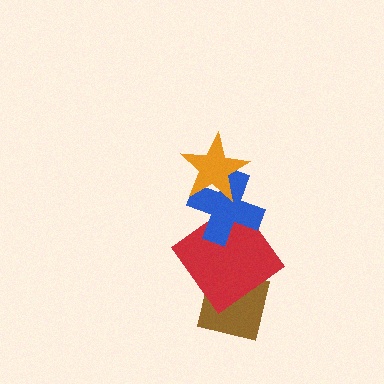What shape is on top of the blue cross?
The orange star is on top of the blue cross.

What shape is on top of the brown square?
The red diamond is on top of the brown square.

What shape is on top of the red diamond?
The blue cross is on top of the red diamond.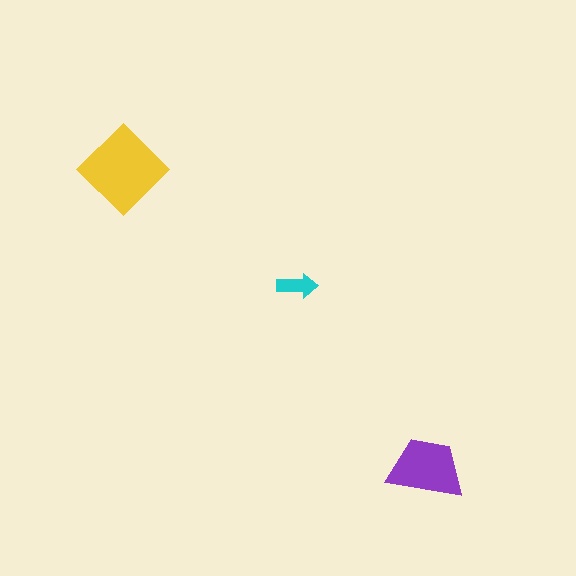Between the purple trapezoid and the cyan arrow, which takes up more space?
The purple trapezoid.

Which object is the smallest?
The cyan arrow.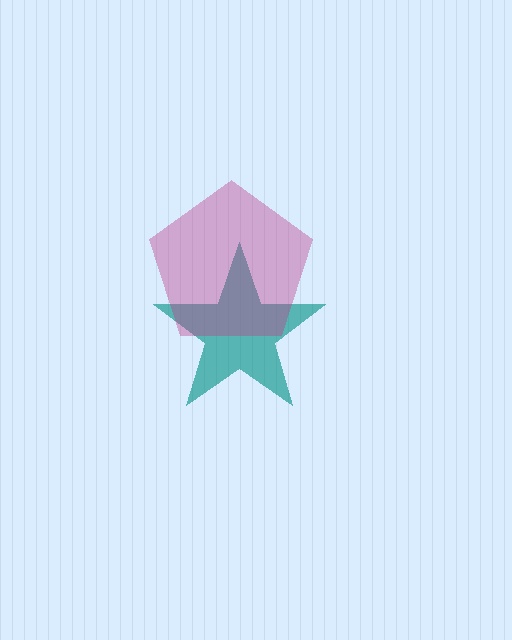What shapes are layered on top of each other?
The layered shapes are: a teal star, a magenta pentagon.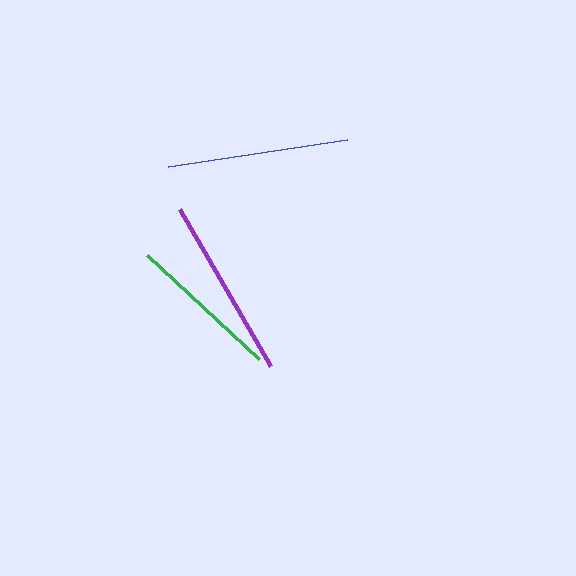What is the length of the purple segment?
The purple segment is approximately 181 pixels long.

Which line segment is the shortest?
The green line is the shortest at approximately 153 pixels.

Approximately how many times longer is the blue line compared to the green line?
The blue line is approximately 1.2 times the length of the green line.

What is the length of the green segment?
The green segment is approximately 153 pixels long.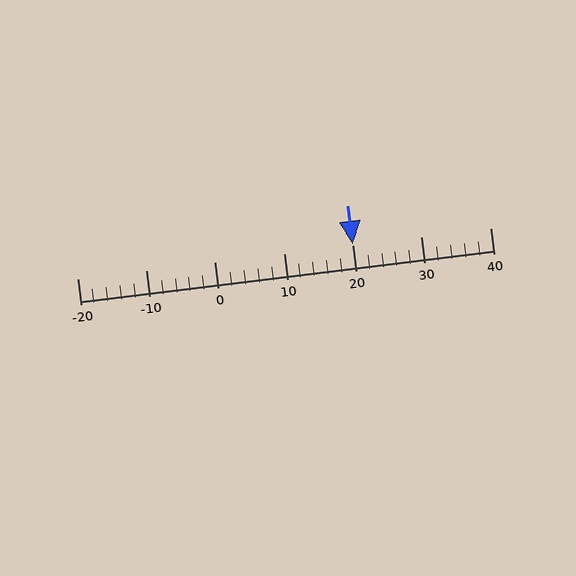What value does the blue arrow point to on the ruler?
The blue arrow points to approximately 20.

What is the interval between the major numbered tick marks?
The major tick marks are spaced 10 units apart.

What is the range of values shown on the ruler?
The ruler shows values from -20 to 40.